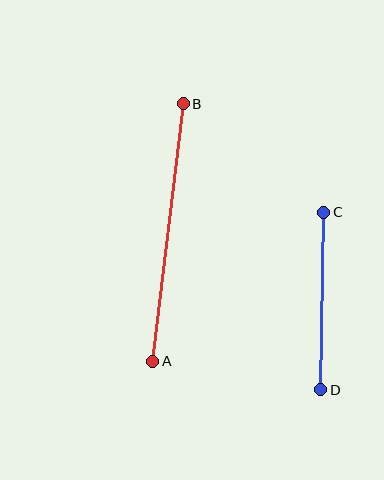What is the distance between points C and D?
The distance is approximately 178 pixels.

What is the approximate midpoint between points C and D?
The midpoint is at approximately (322, 301) pixels.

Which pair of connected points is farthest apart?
Points A and B are farthest apart.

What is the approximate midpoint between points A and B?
The midpoint is at approximately (168, 232) pixels.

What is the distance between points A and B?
The distance is approximately 259 pixels.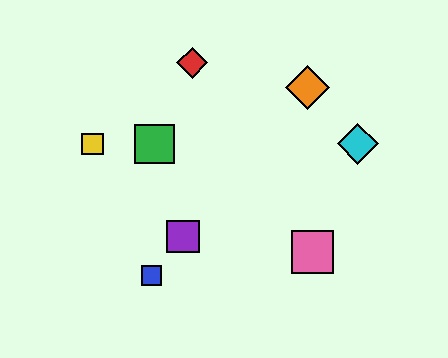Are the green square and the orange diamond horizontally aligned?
No, the green square is at y≈144 and the orange diamond is at y≈88.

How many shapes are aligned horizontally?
3 shapes (the green square, the yellow square, the cyan diamond) are aligned horizontally.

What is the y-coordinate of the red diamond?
The red diamond is at y≈63.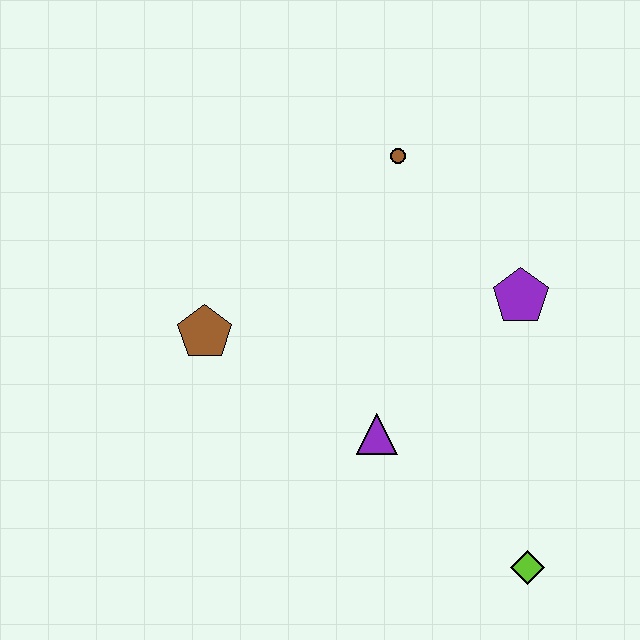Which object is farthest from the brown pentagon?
The lime diamond is farthest from the brown pentagon.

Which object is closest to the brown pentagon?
The purple triangle is closest to the brown pentagon.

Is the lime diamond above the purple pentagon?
No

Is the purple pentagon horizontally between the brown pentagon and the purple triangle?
No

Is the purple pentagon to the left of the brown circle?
No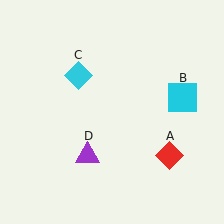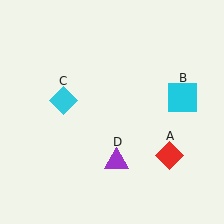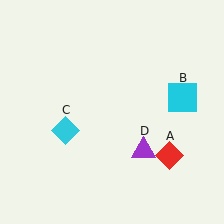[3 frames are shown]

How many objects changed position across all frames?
2 objects changed position: cyan diamond (object C), purple triangle (object D).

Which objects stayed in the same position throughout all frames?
Red diamond (object A) and cyan square (object B) remained stationary.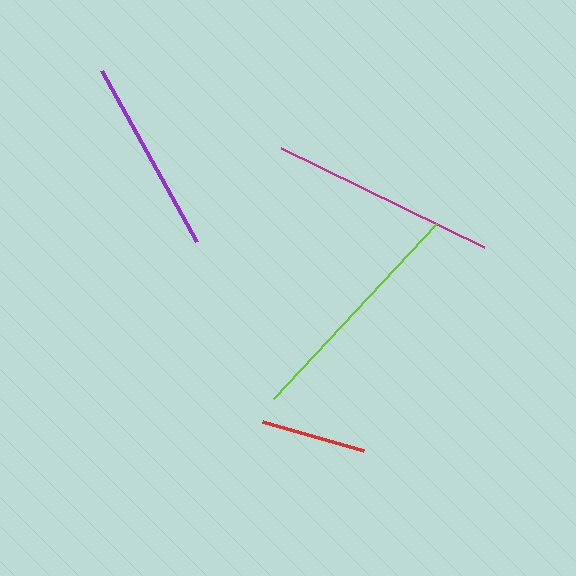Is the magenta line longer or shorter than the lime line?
The lime line is longer than the magenta line.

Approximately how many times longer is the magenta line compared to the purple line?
The magenta line is approximately 1.1 times the length of the purple line.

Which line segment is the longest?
The lime line is the longest at approximately 239 pixels.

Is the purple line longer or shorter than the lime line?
The lime line is longer than the purple line.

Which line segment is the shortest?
The red line is the shortest at approximately 106 pixels.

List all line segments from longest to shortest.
From longest to shortest: lime, magenta, purple, red.